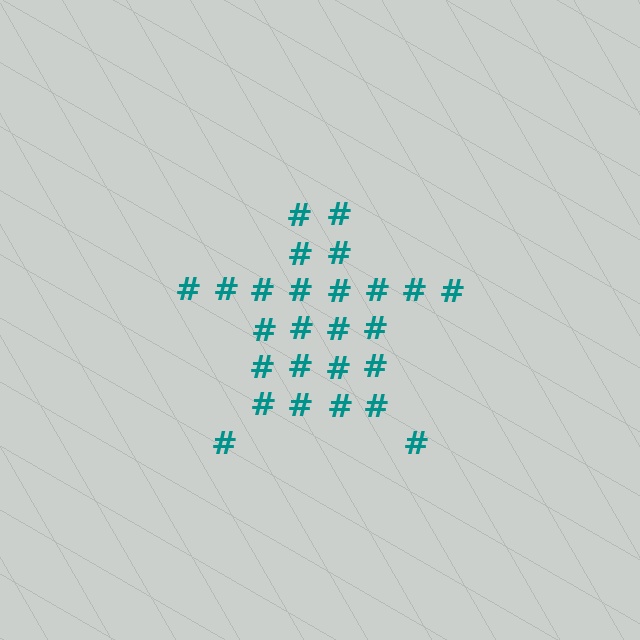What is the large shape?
The large shape is a star.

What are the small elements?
The small elements are hash symbols.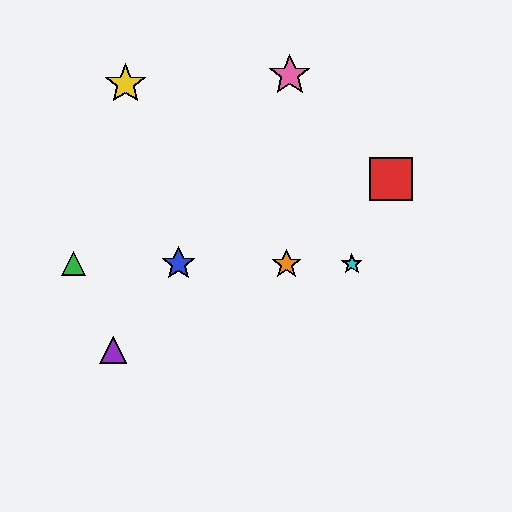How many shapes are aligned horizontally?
4 shapes (the blue star, the green triangle, the orange star, the cyan star) are aligned horizontally.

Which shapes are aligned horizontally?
The blue star, the green triangle, the orange star, the cyan star are aligned horizontally.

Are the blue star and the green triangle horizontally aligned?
Yes, both are at y≈264.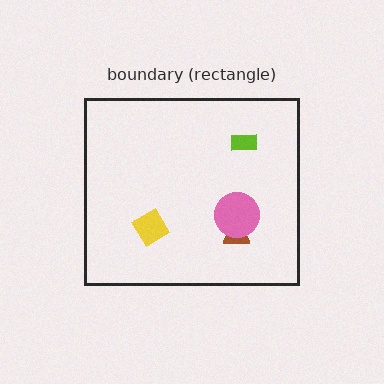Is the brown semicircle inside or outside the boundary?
Inside.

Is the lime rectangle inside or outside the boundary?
Inside.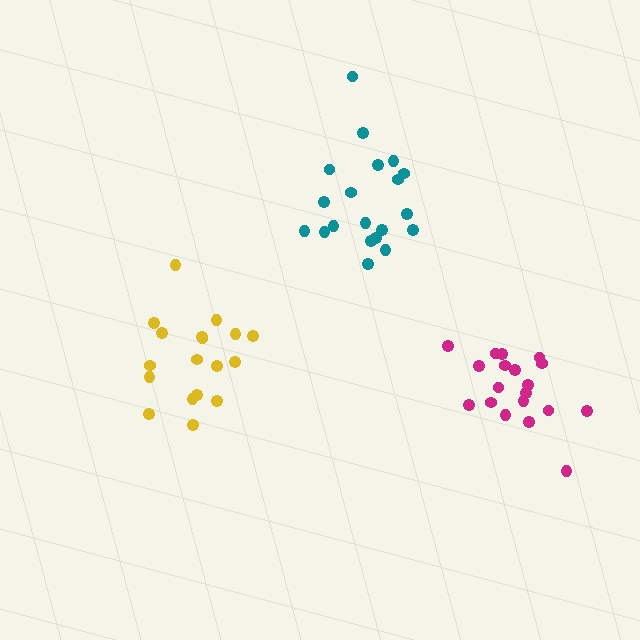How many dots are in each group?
Group 1: 20 dots, Group 2: 18 dots, Group 3: 19 dots (57 total).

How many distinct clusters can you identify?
There are 3 distinct clusters.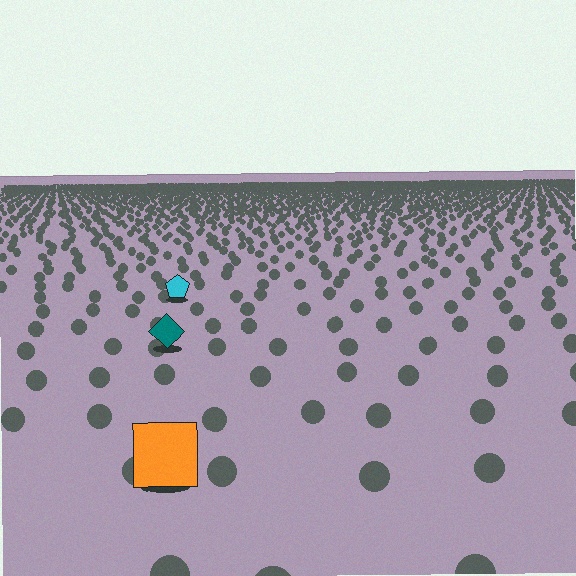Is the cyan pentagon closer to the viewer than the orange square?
No. The orange square is closer — you can tell from the texture gradient: the ground texture is coarser near it.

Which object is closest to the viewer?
The orange square is closest. The texture marks near it are larger and more spread out.